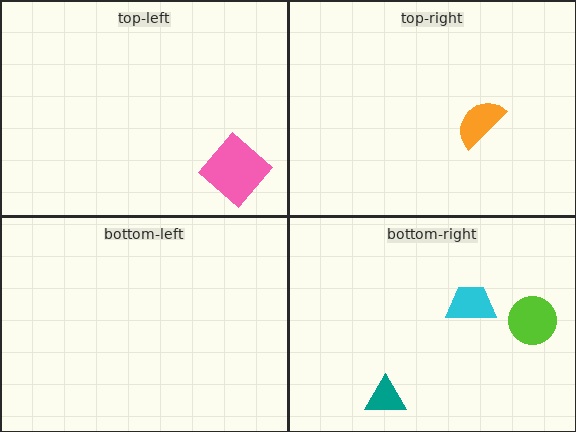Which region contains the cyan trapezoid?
The bottom-right region.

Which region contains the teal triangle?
The bottom-right region.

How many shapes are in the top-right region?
1.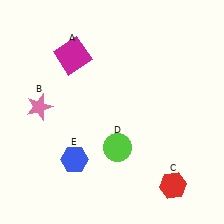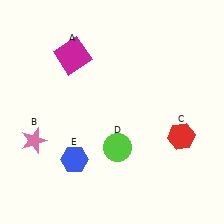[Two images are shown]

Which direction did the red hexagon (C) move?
The red hexagon (C) moved up.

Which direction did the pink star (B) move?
The pink star (B) moved down.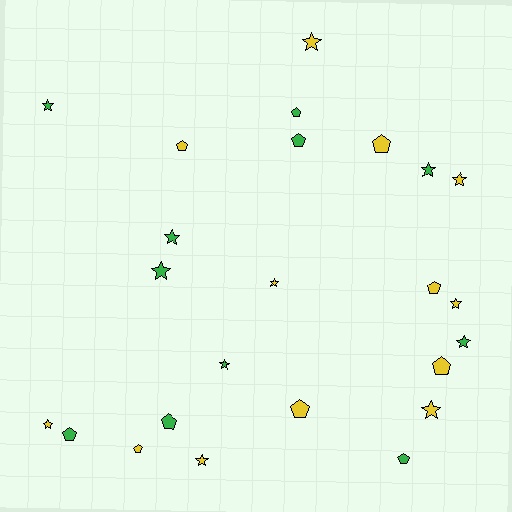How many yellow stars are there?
There are 7 yellow stars.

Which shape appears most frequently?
Star, with 13 objects.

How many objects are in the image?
There are 24 objects.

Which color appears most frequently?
Yellow, with 13 objects.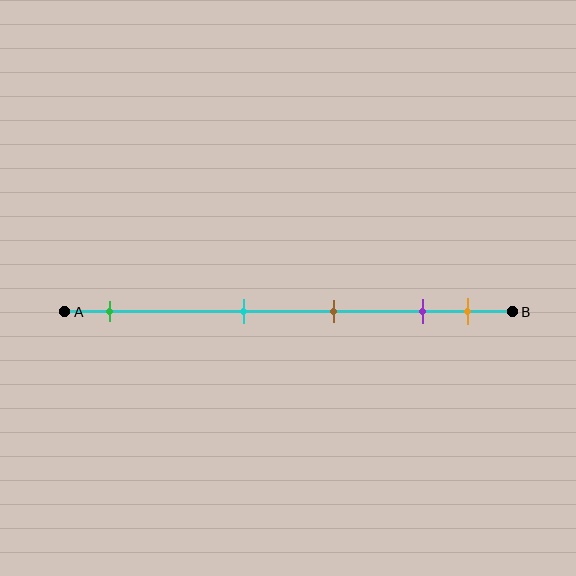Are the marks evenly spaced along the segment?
No, the marks are not evenly spaced.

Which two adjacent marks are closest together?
The purple and orange marks are the closest adjacent pair.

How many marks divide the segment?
There are 5 marks dividing the segment.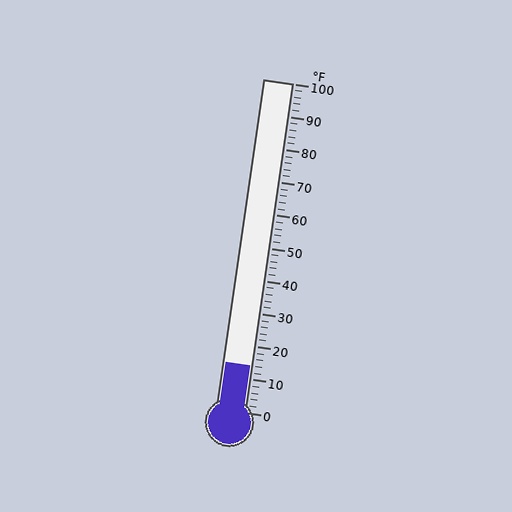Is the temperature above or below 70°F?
The temperature is below 70°F.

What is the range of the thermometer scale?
The thermometer scale ranges from 0°F to 100°F.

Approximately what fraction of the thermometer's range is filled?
The thermometer is filled to approximately 15% of its range.